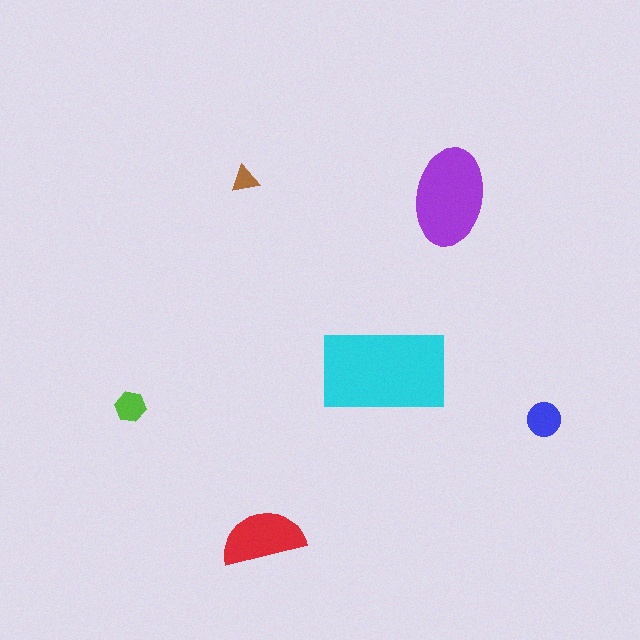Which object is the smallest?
The brown triangle.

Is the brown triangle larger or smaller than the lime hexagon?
Smaller.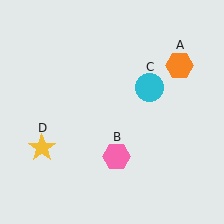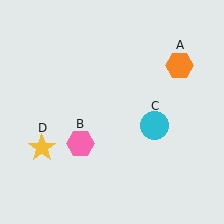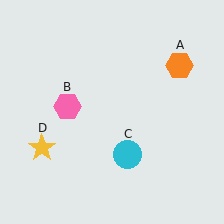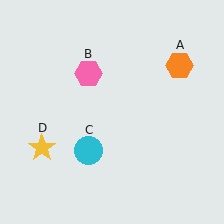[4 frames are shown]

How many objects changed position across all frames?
2 objects changed position: pink hexagon (object B), cyan circle (object C).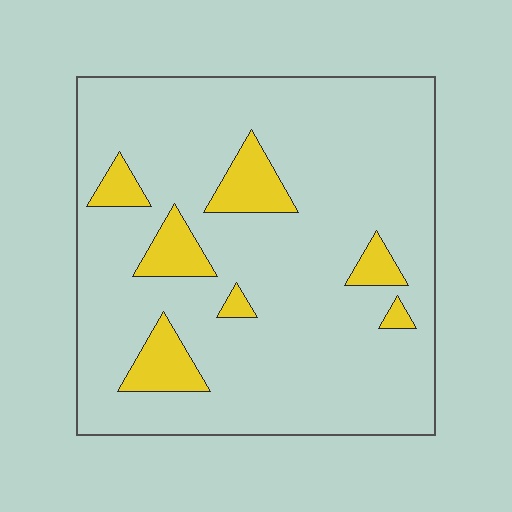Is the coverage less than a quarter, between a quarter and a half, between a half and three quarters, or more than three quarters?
Less than a quarter.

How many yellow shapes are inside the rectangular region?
7.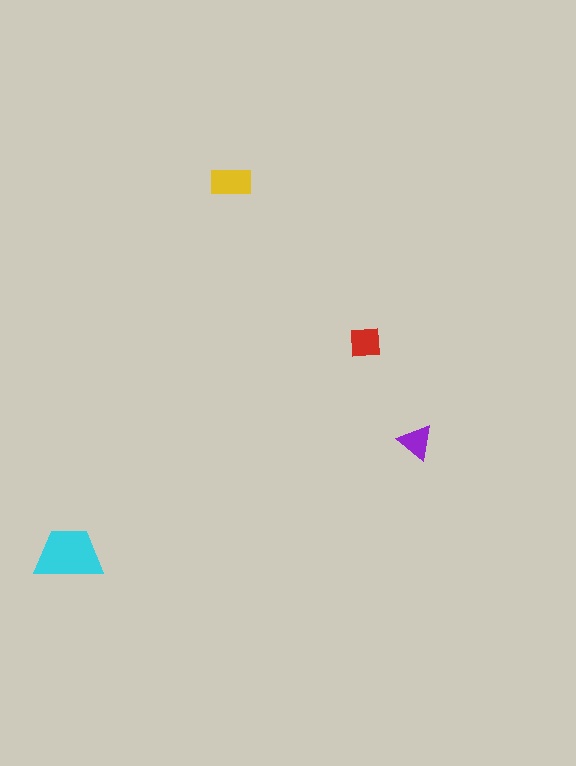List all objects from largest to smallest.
The cyan trapezoid, the yellow rectangle, the red square, the purple triangle.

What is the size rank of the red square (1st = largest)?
3rd.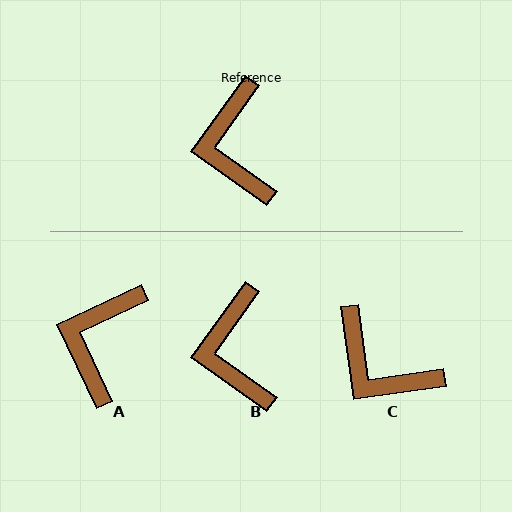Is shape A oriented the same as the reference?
No, it is off by about 29 degrees.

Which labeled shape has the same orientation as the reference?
B.